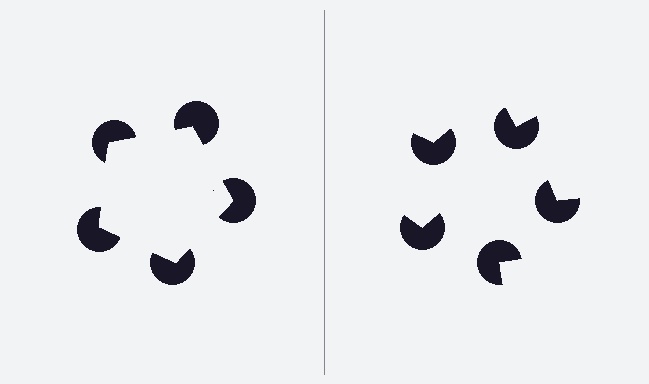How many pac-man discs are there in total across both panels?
10 — 5 on each side.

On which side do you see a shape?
An illusory pentagon appears on the left side. On the right side the wedge cuts are rotated, so no coherent shape forms.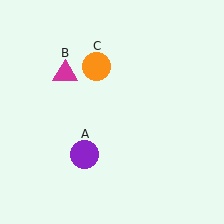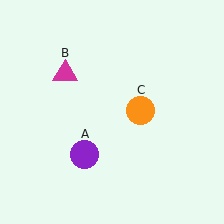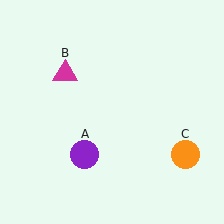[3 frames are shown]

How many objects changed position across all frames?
1 object changed position: orange circle (object C).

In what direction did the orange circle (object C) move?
The orange circle (object C) moved down and to the right.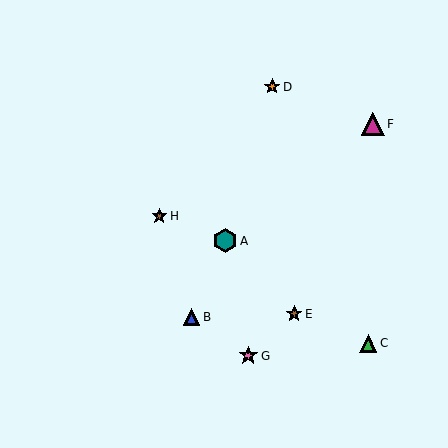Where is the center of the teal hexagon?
The center of the teal hexagon is at (225, 241).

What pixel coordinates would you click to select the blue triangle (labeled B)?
Click at (192, 317) to select the blue triangle B.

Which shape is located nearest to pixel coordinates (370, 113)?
The magenta triangle (labeled F) at (373, 124) is nearest to that location.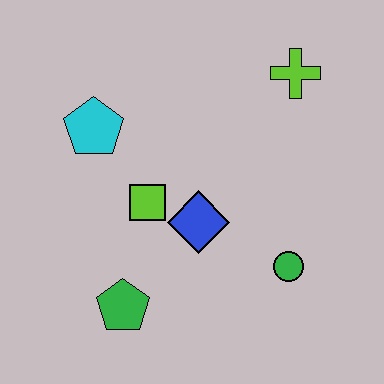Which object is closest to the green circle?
The blue diamond is closest to the green circle.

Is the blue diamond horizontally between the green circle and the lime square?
Yes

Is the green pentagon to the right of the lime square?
No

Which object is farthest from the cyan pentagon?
The green circle is farthest from the cyan pentagon.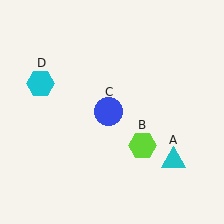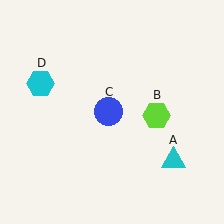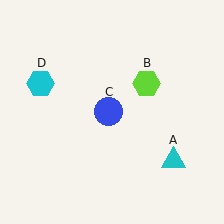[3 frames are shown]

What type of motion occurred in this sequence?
The lime hexagon (object B) rotated counterclockwise around the center of the scene.